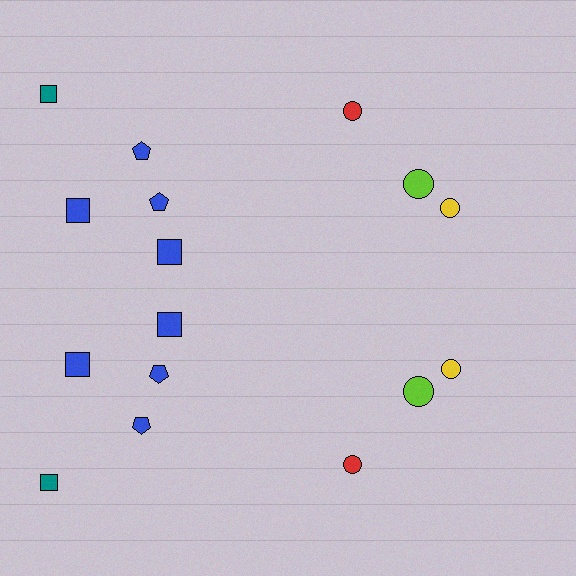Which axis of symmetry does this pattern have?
The pattern has a horizontal axis of symmetry running through the center of the image.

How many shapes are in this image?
There are 16 shapes in this image.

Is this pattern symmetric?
Yes, this pattern has bilateral (reflection) symmetry.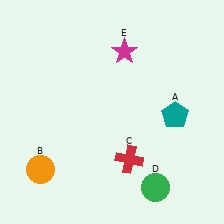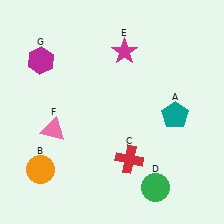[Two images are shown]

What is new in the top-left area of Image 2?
A magenta hexagon (G) was added in the top-left area of Image 2.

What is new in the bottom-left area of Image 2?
A pink triangle (F) was added in the bottom-left area of Image 2.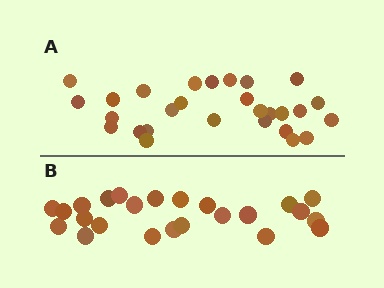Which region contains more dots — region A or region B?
Region A (the top region) has more dots.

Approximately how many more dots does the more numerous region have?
Region A has about 4 more dots than region B.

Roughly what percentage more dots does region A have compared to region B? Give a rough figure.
About 15% more.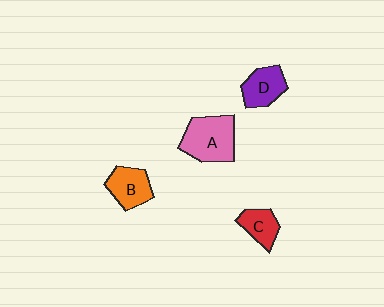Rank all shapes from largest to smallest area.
From largest to smallest: A (pink), B (orange), D (purple), C (red).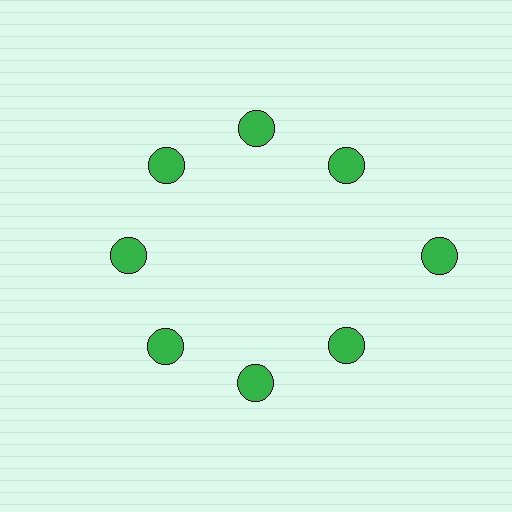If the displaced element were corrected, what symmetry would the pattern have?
It would have 8-fold rotational symmetry — the pattern would map onto itself every 45 degrees.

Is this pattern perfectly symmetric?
No. The 8 green circles are arranged in a ring, but one element near the 3 o'clock position is pushed outward from the center, breaking the 8-fold rotational symmetry.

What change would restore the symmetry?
The symmetry would be restored by moving it inward, back onto the ring so that all 8 circles sit at equal angles and equal distance from the center.